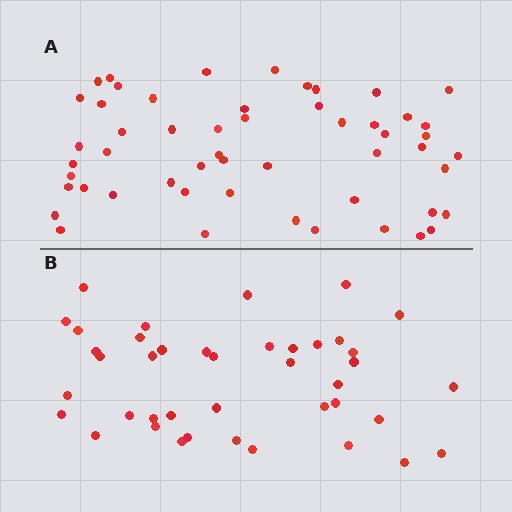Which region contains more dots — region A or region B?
Region A (the top region) has more dots.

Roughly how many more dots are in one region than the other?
Region A has roughly 12 or so more dots than region B.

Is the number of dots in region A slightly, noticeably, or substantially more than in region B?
Region A has noticeably more, but not dramatically so. The ratio is roughly 1.3 to 1.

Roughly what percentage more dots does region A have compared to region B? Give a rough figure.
About 30% more.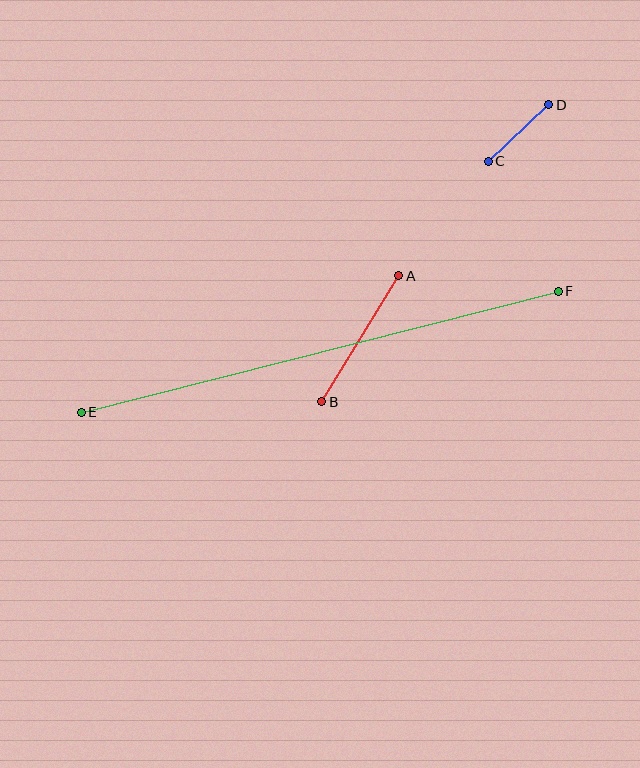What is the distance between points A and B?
The distance is approximately 147 pixels.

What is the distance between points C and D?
The distance is approximately 83 pixels.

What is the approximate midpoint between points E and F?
The midpoint is at approximately (320, 352) pixels.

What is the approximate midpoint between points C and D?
The midpoint is at approximately (518, 133) pixels.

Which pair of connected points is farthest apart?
Points E and F are farthest apart.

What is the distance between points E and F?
The distance is approximately 492 pixels.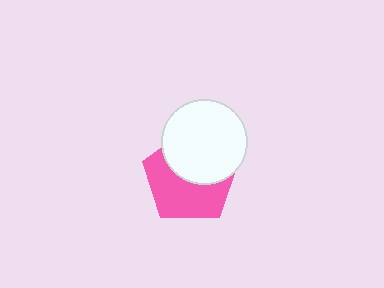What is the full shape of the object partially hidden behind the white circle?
The partially hidden object is a pink pentagon.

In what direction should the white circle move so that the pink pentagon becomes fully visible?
The white circle should move up. That is the shortest direction to clear the overlap and leave the pink pentagon fully visible.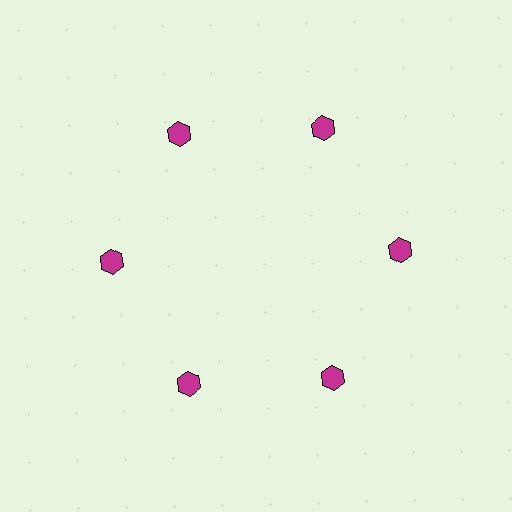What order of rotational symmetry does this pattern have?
This pattern has 6-fold rotational symmetry.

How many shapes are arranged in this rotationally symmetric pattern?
There are 6 shapes, arranged in 6 groups of 1.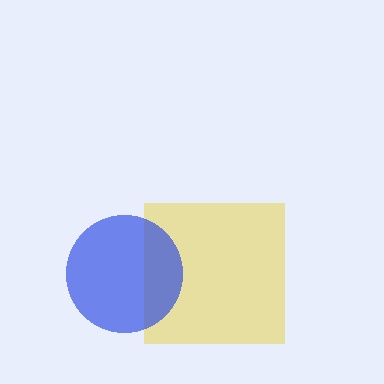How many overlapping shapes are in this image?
There are 2 overlapping shapes in the image.